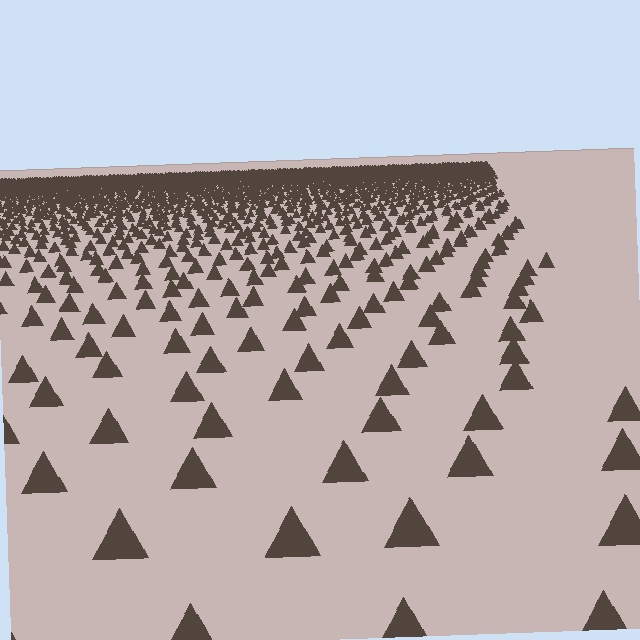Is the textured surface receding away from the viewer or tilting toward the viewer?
The surface is receding away from the viewer. Texture elements get smaller and denser toward the top.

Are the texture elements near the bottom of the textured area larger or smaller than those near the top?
Larger. Near the bottom, elements are closer to the viewer and appear at a bigger on-screen size.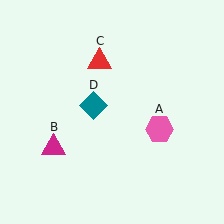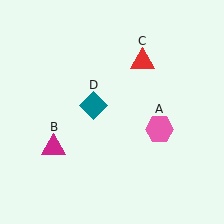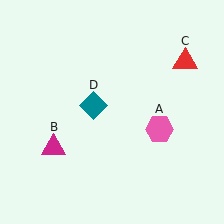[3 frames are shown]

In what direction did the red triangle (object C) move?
The red triangle (object C) moved right.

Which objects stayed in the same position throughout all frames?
Pink hexagon (object A) and magenta triangle (object B) and teal diamond (object D) remained stationary.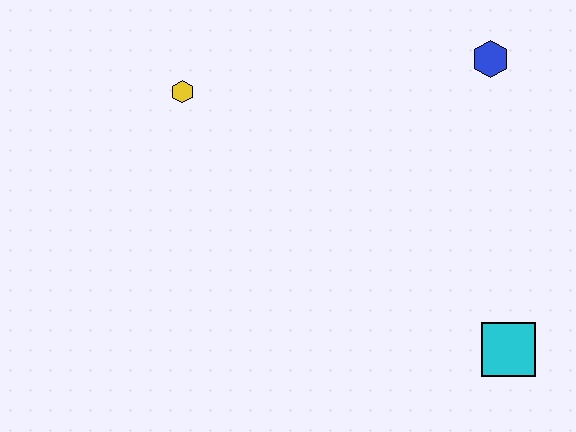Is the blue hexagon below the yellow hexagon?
No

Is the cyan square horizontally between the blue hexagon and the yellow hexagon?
No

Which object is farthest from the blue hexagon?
The yellow hexagon is farthest from the blue hexagon.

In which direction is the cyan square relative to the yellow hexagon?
The cyan square is to the right of the yellow hexagon.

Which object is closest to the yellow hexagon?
The blue hexagon is closest to the yellow hexagon.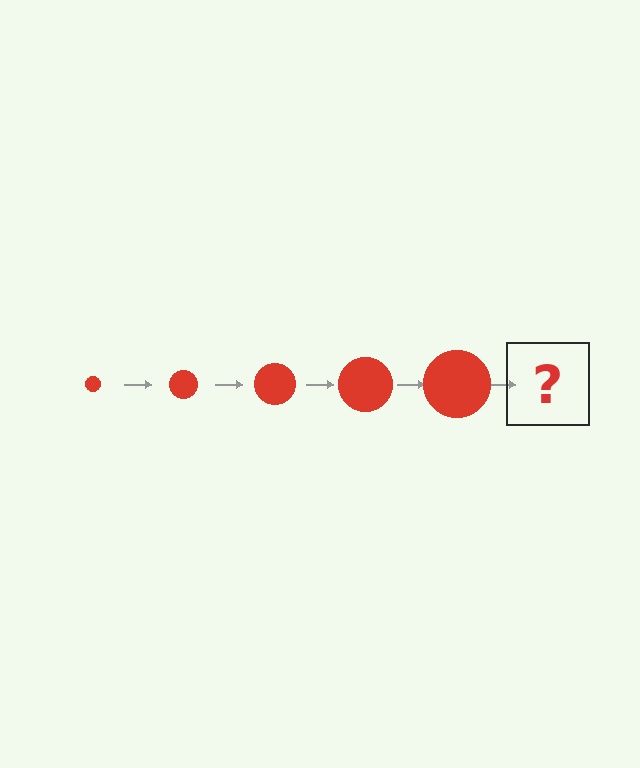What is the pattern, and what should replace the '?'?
The pattern is that the circle gets progressively larger each step. The '?' should be a red circle, larger than the previous one.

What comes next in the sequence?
The next element should be a red circle, larger than the previous one.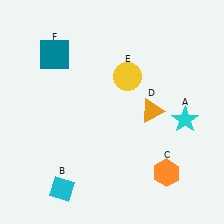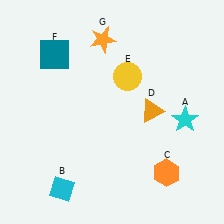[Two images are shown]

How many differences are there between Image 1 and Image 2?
There is 1 difference between the two images.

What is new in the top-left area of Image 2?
An orange star (G) was added in the top-left area of Image 2.